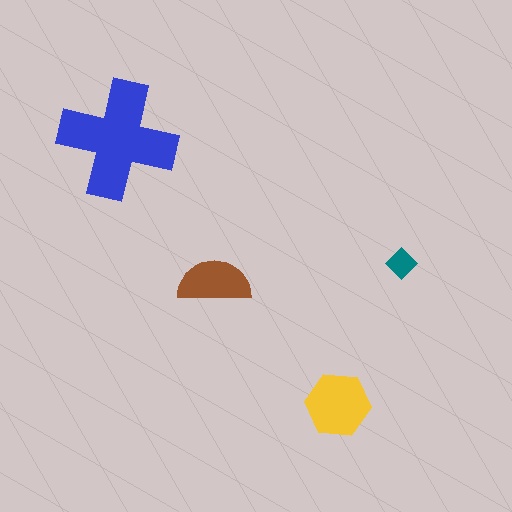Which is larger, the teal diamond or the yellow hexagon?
The yellow hexagon.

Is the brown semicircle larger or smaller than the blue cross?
Smaller.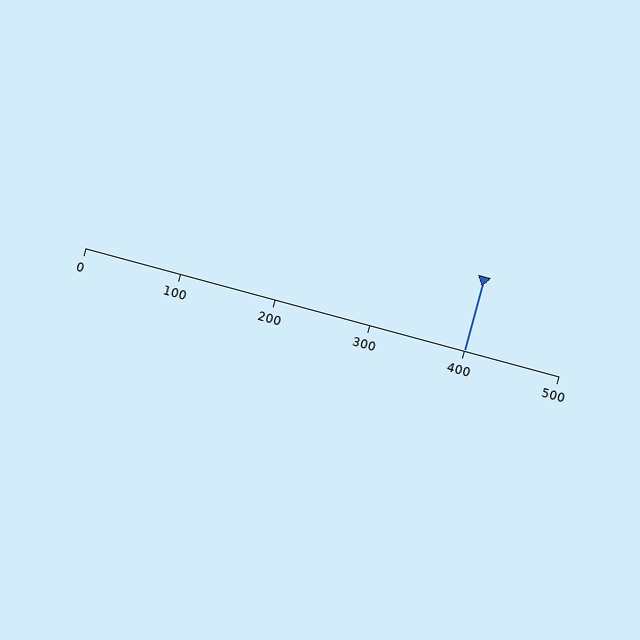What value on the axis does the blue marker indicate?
The marker indicates approximately 400.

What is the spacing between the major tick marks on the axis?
The major ticks are spaced 100 apart.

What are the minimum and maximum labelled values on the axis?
The axis runs from 0 to 500.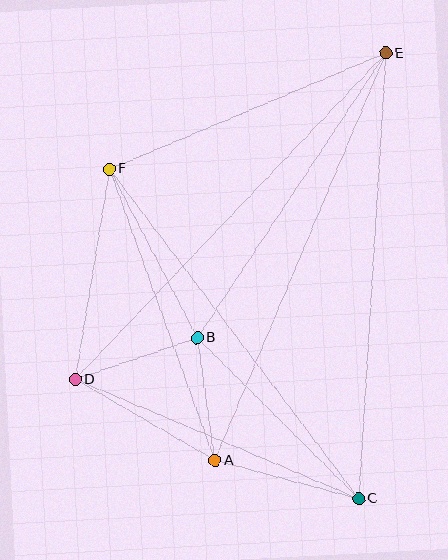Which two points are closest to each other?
Points A and B are closest to each other.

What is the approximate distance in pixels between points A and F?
The distance between A and F is approximately 310 pixels.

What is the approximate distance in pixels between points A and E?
The distance between A and E is approximately 442 pixels.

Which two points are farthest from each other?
Points D and E are farthest from each other.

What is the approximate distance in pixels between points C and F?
The distance between C and F is approximately 414 pixels.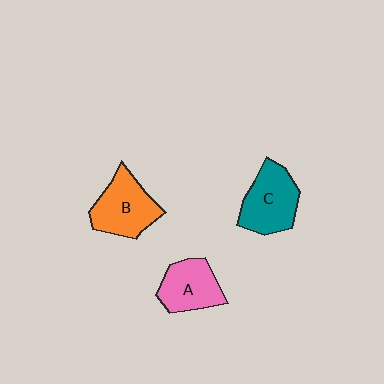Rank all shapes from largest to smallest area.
From largest to smallest: C (teal), B (orange), A (pink).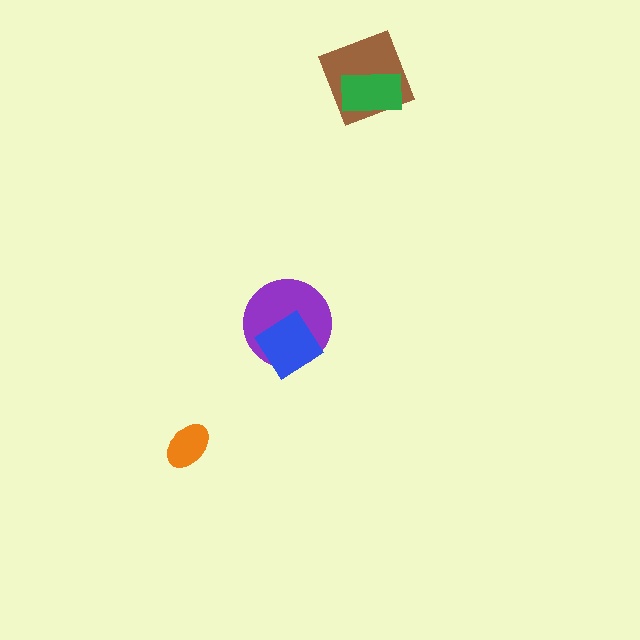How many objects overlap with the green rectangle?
1 object overlaps with the green rectangle.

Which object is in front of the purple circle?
The blue diamond is in front of the purple circle.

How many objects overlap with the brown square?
1 object overlaps with the brown square.